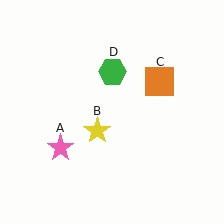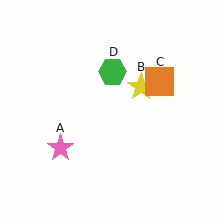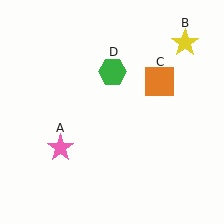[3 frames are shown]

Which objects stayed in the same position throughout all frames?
Pink star (object A) and orange square (object C) and green hexagon (object D) remained stationary.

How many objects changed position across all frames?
1 object changed position: yellow star (object B).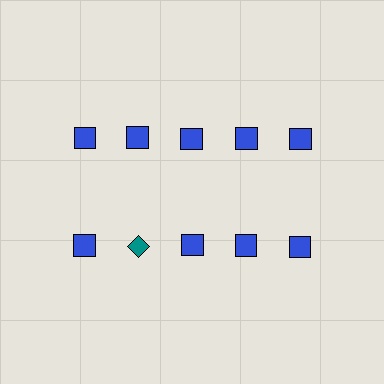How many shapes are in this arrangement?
There are 10 shapes arranged in a grid pattern.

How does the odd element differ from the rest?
It differs in both color (teal instead of blue) and shape (diamond instead of square).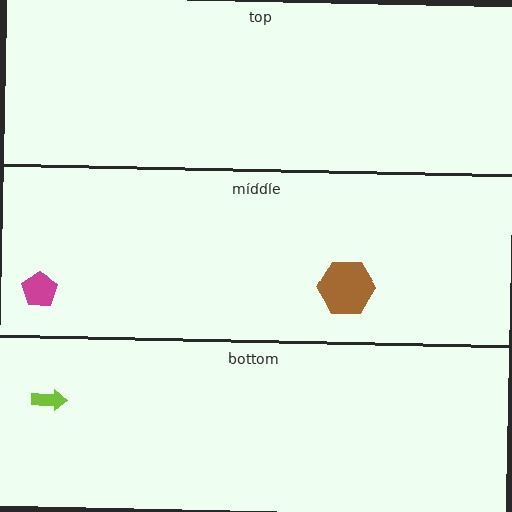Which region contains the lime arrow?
The bottom region.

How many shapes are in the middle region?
2.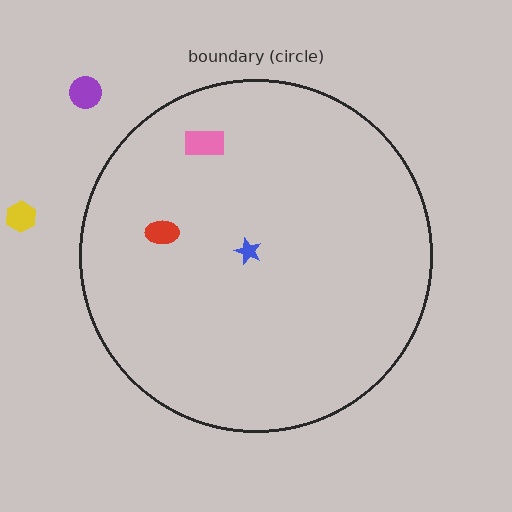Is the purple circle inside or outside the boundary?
Outside.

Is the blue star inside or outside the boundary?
Inside.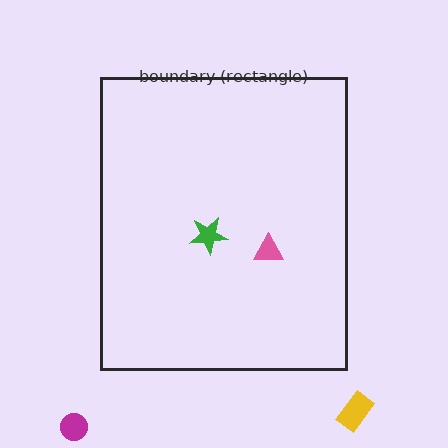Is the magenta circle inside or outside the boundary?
Outside.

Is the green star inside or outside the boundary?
Inside.